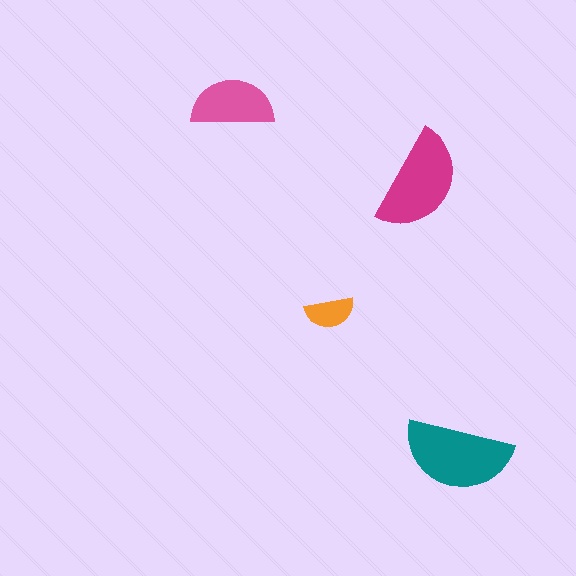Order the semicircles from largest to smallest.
the teal one, the magenta one, the pink one, the orange one.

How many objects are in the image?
There are 4 objects in the image.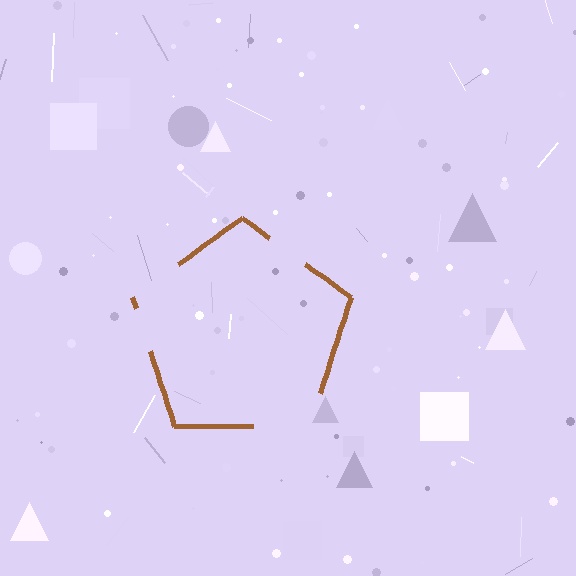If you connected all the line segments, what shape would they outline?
They would outline a pentagon.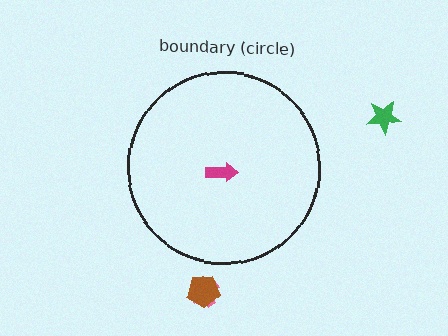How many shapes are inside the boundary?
1 inside, 3 outside.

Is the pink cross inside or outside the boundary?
Outside.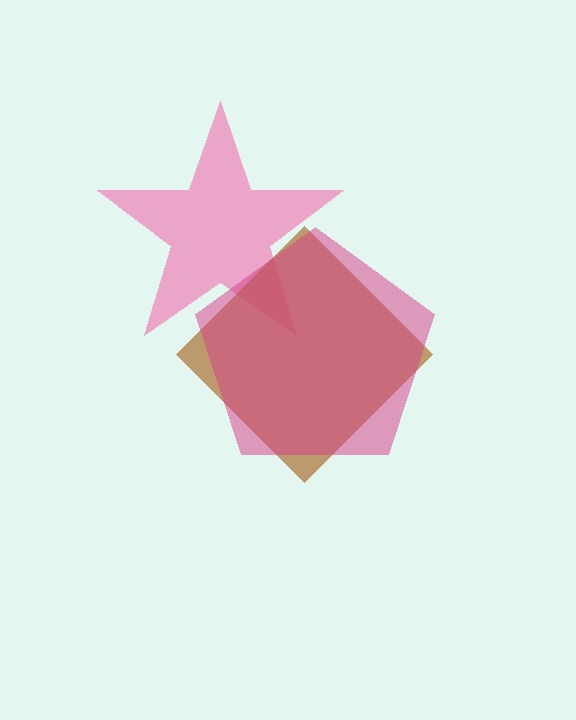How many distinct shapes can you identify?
There are 3 distinct shapes: a pink star, a brown diamond, a magenta pentagon.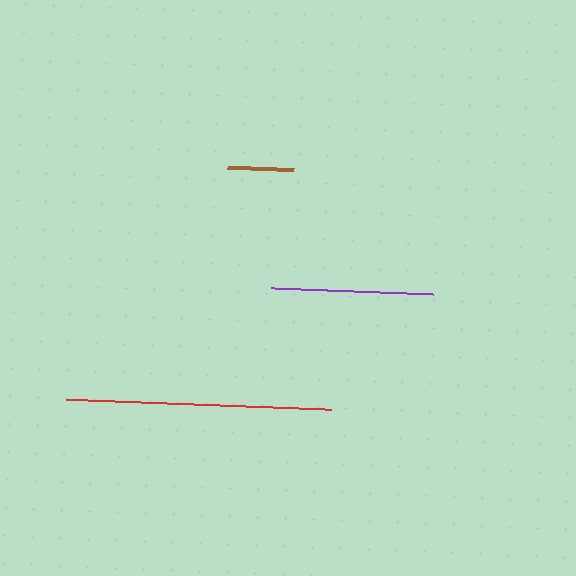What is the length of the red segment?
The red segment is approximately 266 pixels long.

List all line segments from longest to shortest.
From longest to shortest: red, purple, brown.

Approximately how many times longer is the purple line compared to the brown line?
The purple line is approximately 2.5 times the length of the brown line.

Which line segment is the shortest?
The brown line is the shortest at approximately 65 pixels.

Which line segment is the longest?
The red line is the longest at approximately 266 pixels.